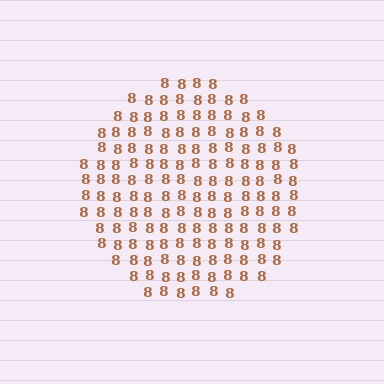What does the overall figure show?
The overall figure shows a circle.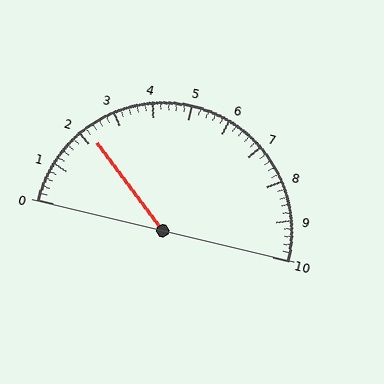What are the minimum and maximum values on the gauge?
The gauge ranges from 0 to 10.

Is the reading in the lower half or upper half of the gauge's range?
The reading is in the lower half of the range (0 to 10).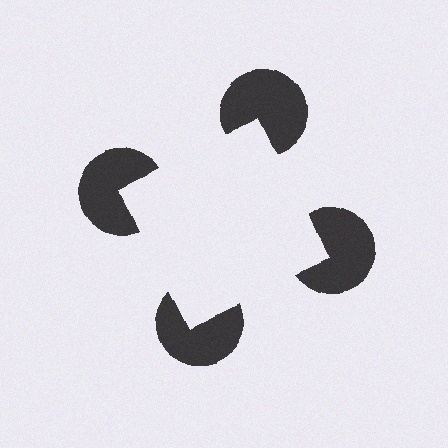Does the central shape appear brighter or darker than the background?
It typically appears slightly brighter than the background, even though no actual brightness change is drawn.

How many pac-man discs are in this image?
There are 4 — one at each vertex of the illusory square.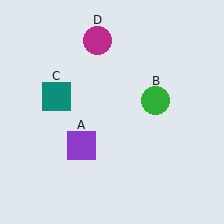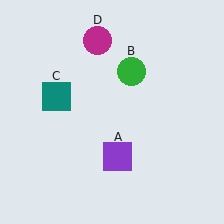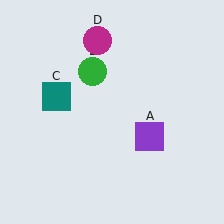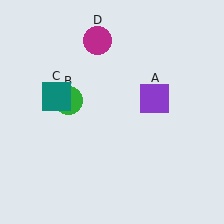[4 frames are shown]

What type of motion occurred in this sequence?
The purple square (object A), green circle (object B) rotated counterclockwise around the center of the scene.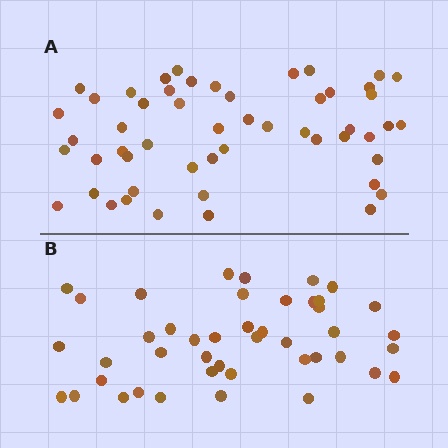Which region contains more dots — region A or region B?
Region A (the top region) has more dots.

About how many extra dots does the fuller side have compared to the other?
Region A has roughly 8 or so more dots than region B.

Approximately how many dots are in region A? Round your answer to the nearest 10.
About 50 dots. (The exact count is 52, which rounds to 50.)